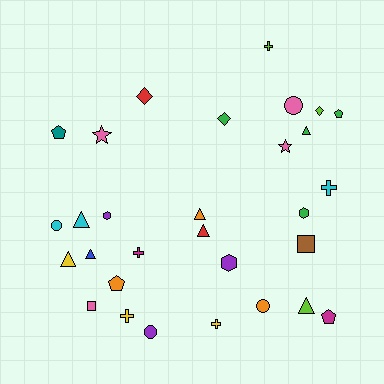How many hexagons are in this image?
There are 3 hexagons.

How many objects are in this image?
There are 30 objects.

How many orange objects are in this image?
There are 3 orange objects.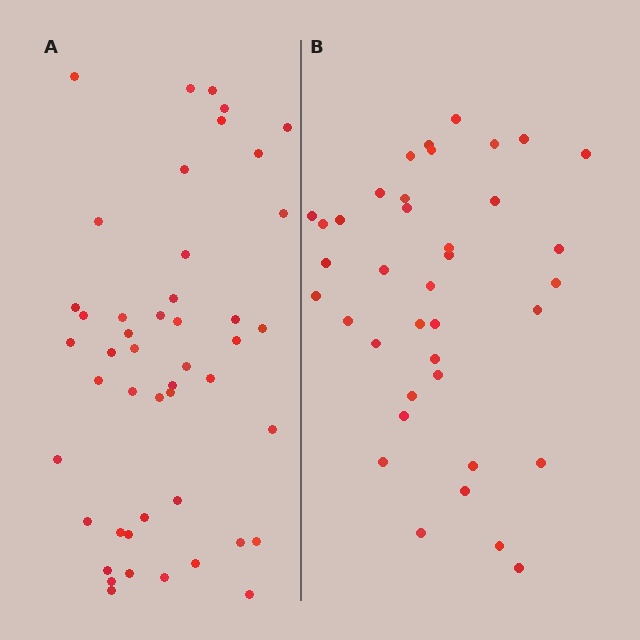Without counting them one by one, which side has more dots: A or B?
Region A (the left region) has more dots.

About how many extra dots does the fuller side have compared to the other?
Region A has roughly 8 or so more dots than region B.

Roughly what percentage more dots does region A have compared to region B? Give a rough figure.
About 25% more.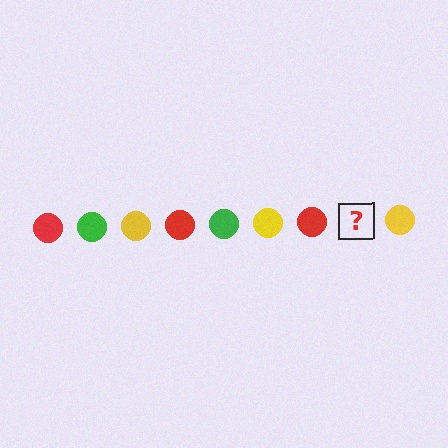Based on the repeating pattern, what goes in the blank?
The blank should be a green circle.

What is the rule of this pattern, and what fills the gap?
The rule is that the pattern cycles through red, green, yellow circles. The gap should be filled with a green circle.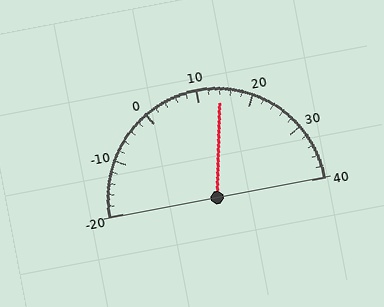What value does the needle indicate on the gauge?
The needle indicates approximately 14.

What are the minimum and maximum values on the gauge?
The gauge ranges from -20 to 40.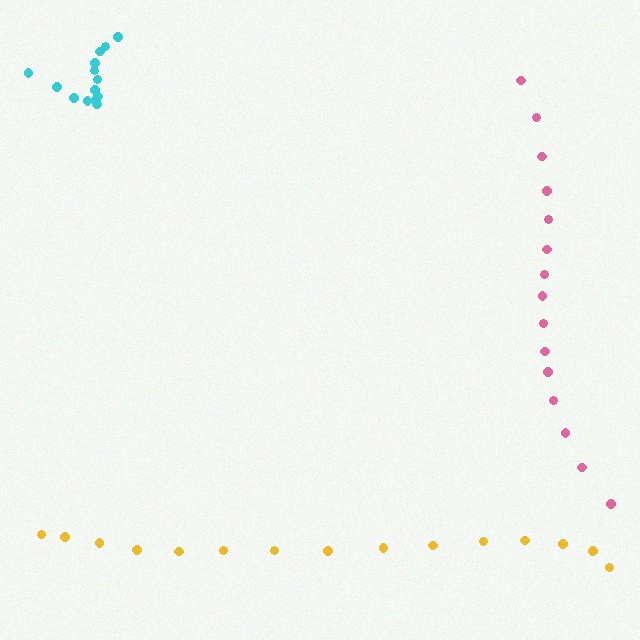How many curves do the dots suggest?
There are 3 distinct paths.